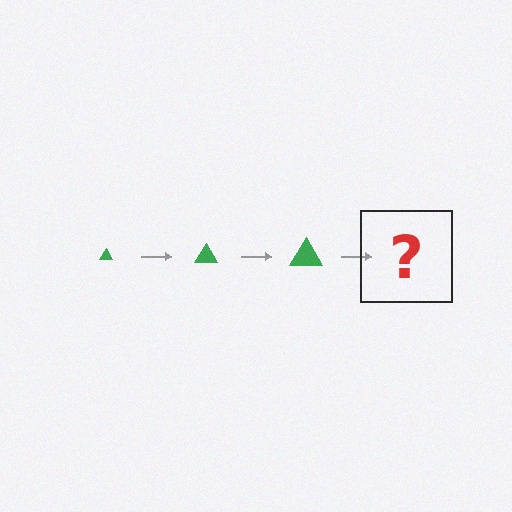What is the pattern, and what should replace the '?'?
The pattern is that the triangle gets progressively larger each step. The '?' should be a green triangle, larger than the previous one.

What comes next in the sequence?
The next element should be a green triangle, larger than the previous one.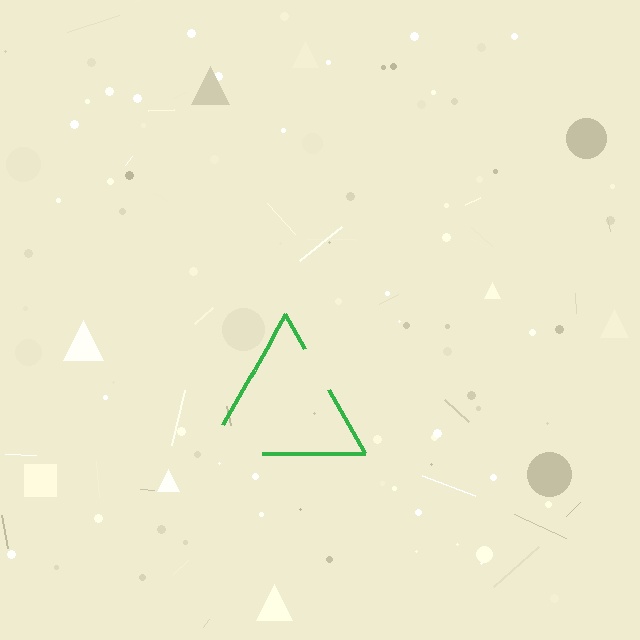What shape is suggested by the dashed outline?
The dashed outline suggests a triangle.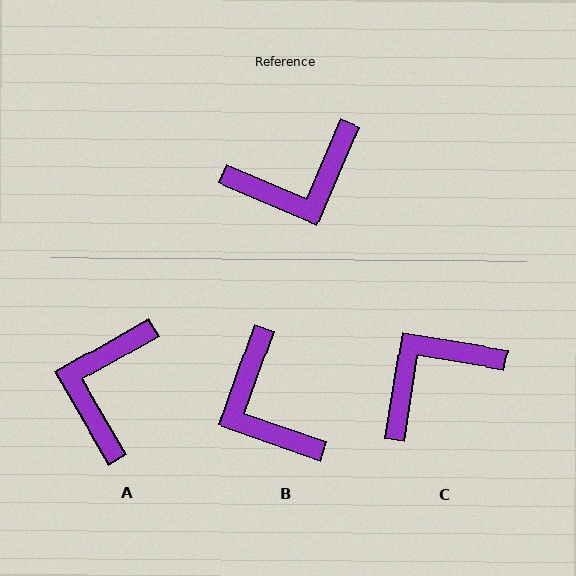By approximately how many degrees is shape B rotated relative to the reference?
Approximately 86 degrees clockwise.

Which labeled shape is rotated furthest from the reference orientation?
C, about 166 degrees away.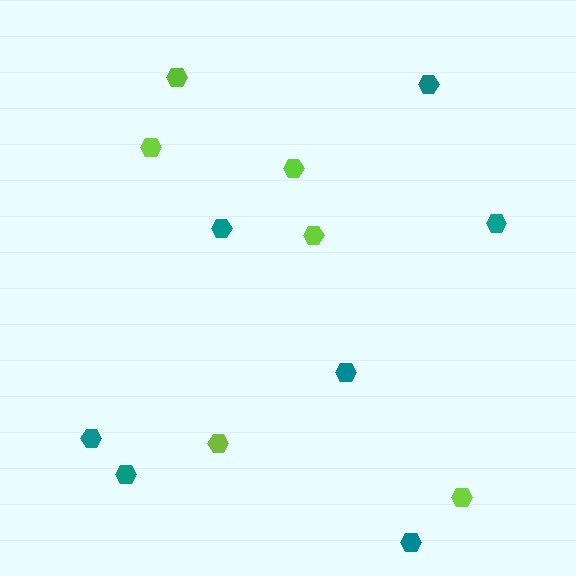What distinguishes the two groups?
There are 2 groups: one group of teal hexagons (7) and one group of lime hexagons (6).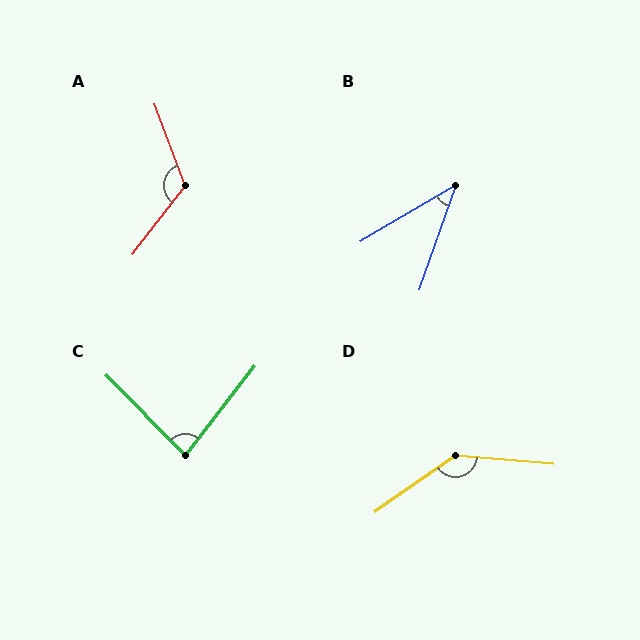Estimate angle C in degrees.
Approximately 83 degrees.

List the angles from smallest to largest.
B (40°), C (83°), A (122°), D (140°).